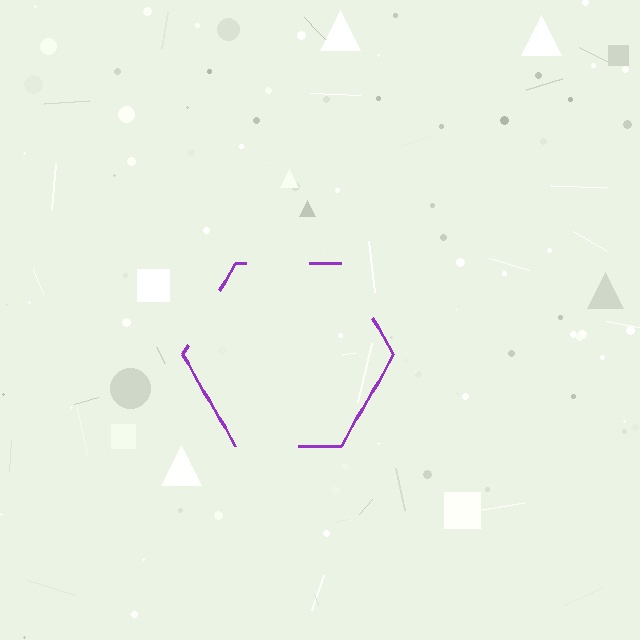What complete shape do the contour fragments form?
The contour fragments form a hexagon.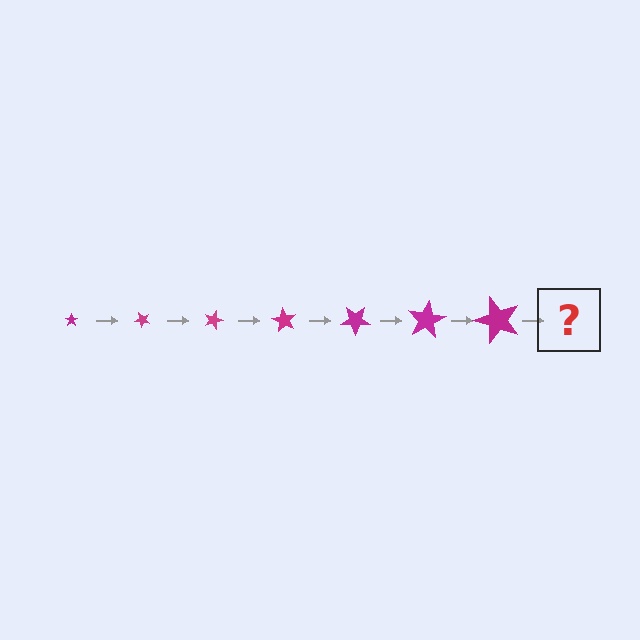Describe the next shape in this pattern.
It should be a star, larger than the previous one and rotated 315 degrees from the start.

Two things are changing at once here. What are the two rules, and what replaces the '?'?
The two rules are that the star grows larger each step and it rotates 45 degrees each step. The '?' should be a star, larger than the previous one and rotated 315 degrees from the start.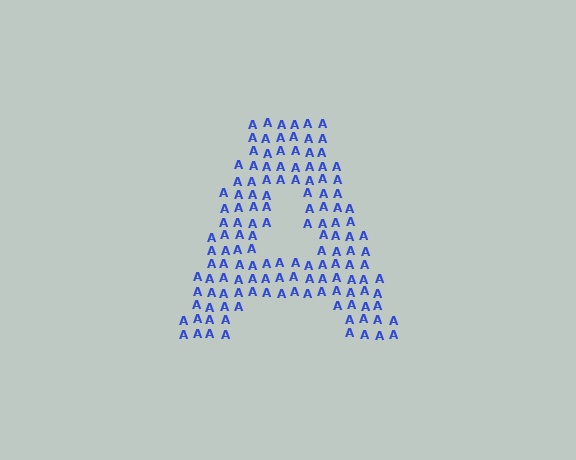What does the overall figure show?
The overall figure shows the letter A.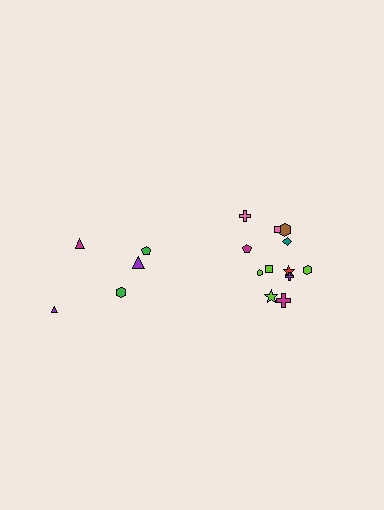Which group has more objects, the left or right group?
The right group.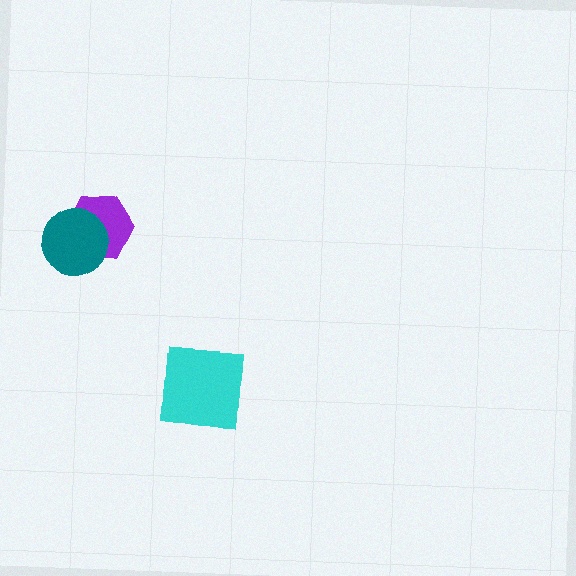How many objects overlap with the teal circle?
1 object overlaps with the teal circle.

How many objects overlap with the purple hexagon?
1 object overlaps with the purple hexagon.